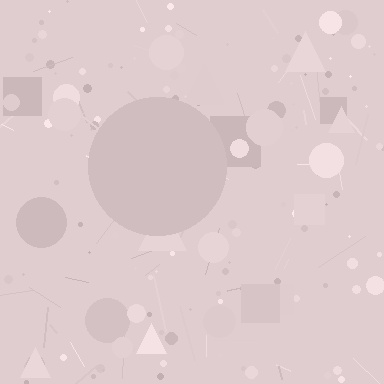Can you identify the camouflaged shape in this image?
The camouflaged shape is a circle.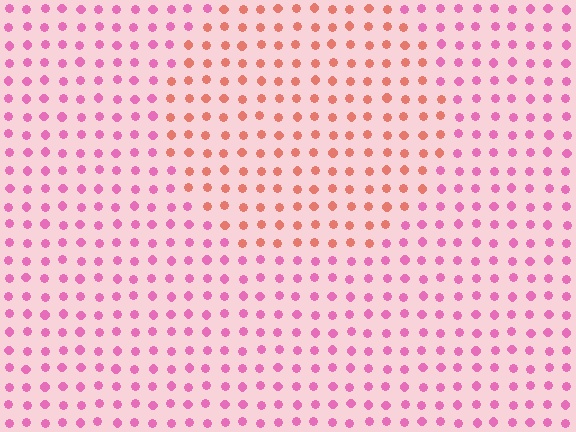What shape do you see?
I see a circle.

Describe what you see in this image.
The image is filled with small pink elements in a uniform arrangement. A circle-shaped region is visible where the elements are tinted to a slightly different hue, forming a subtle color boundary.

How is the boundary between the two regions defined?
The boundary is defined purely by a slight shift in hue (about 43 degrees). Spacing, size, and orientation are identical on both sides.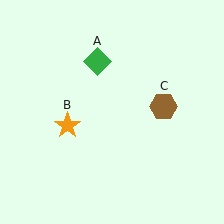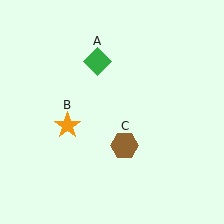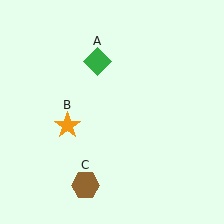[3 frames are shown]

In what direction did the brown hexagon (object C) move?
The brown hexagon (object C) moved down and to the left.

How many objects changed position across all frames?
1 object changed position: brown hexagon (object C).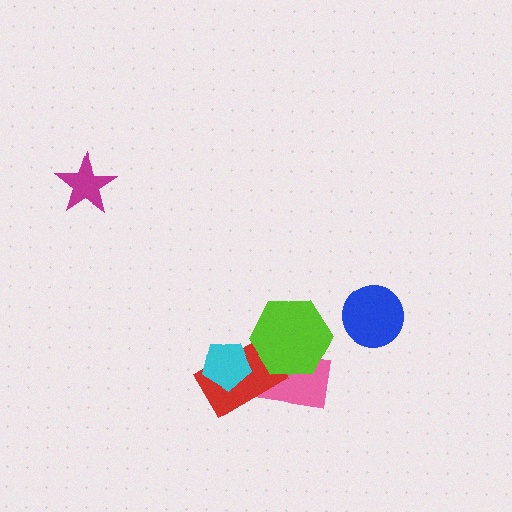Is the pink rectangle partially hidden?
Yes, it is partially covered by another shape.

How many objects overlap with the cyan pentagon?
1 object overlaps with the cyan pentagon.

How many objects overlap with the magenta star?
0 objects overlap with the magenta star.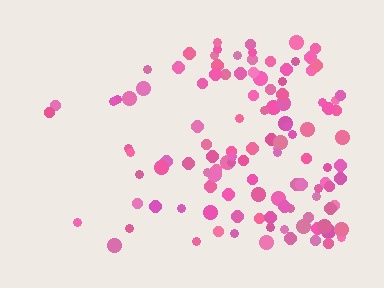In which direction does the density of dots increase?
From left to right, with the right side densest.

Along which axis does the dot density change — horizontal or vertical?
Horizontal.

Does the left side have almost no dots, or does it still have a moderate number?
Still a moderate number, just noticeably fewer than the right.